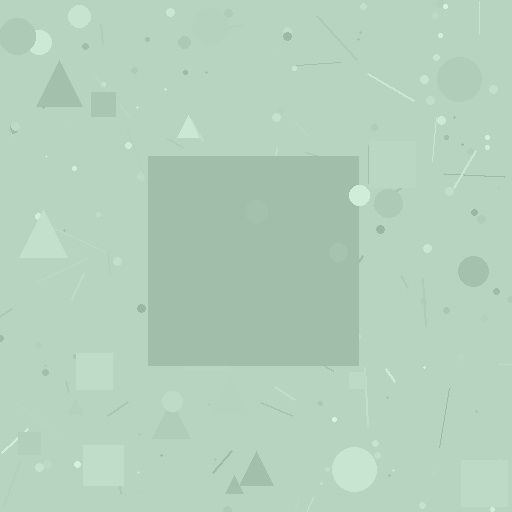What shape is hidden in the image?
A square is hidden in the image.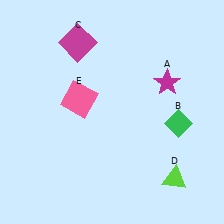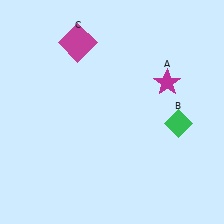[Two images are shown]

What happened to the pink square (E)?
The pink square (E) was removed in Image 2. It was in the top-left area of Image 1.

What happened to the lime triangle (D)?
The lime triangle (D) was removed in Image 2. It was in the bottom-right area of Image 1.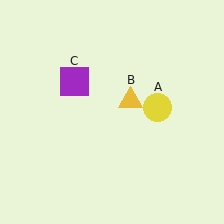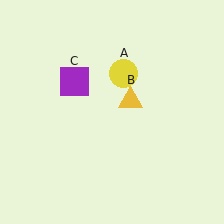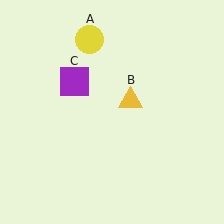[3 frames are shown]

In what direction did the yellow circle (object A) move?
The yellow circle (object A) moved up and to the left.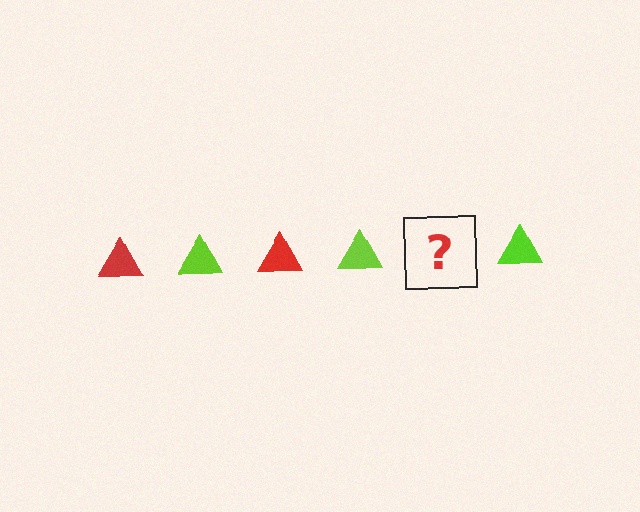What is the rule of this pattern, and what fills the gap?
The rule is that the pattern cycles through red, lime triangles. The gap should be filled with a red triangle.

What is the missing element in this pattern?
The missing element is a red triangle.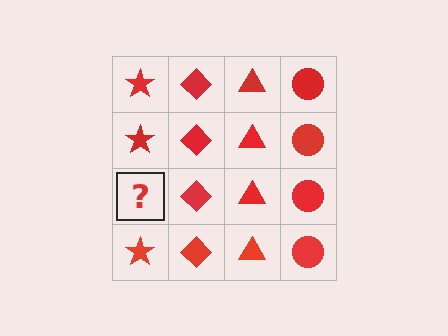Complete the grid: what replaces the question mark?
The question mark should be replaced with a red star.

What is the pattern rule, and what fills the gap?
The rule is that each column has a consistent shape. The gap should be filled with a red star.